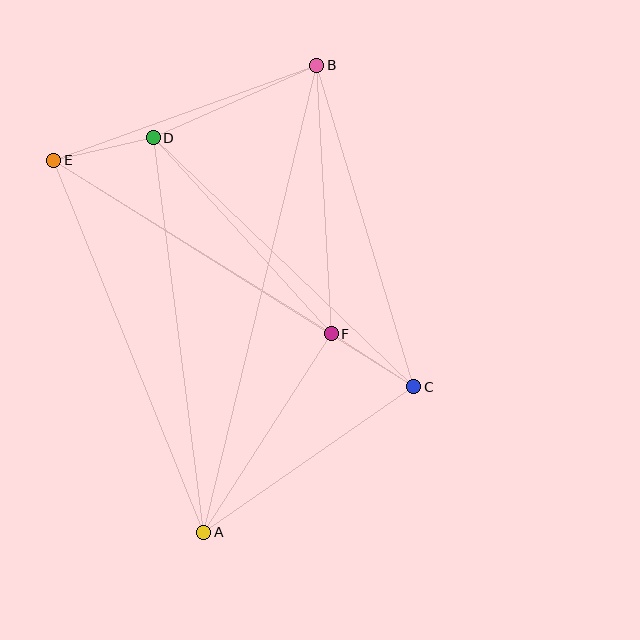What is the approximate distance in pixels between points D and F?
The distance between D and F is approximately 265 pixels.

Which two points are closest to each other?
Points C and F are closest to each other.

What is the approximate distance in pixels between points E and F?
The distance between E and F is approximately 327 pixels.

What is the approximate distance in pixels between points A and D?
The distance between A and D is approximately 398 pixels.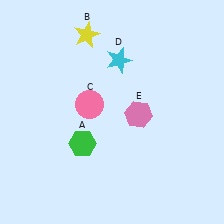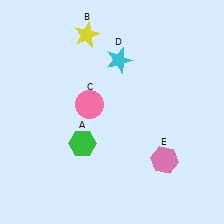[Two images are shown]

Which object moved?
The pink hexagon (E) moved down.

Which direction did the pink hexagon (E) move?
The pink hexagon (E) moved down.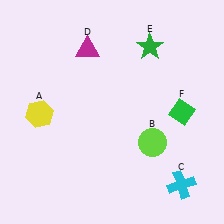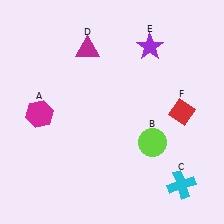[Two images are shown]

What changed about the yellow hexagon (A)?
In Image 1, A is yellow. In Image 2, it changed to magenta.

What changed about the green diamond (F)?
In Image 1, F is green. In Image 2, it changed to red.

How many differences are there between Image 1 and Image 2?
There are 3 differences between the two images.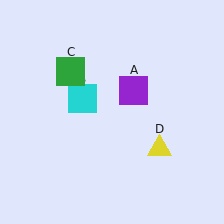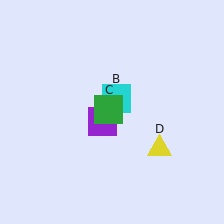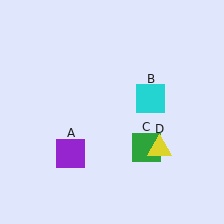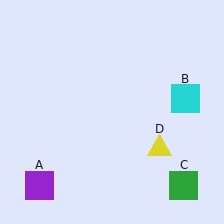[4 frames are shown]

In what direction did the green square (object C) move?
The green square (object C) moved down and to the right.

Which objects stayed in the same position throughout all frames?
Yellow triangle (object D) remained stationary.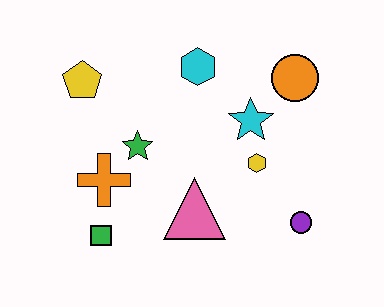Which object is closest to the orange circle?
The cyan star is closest to the orange circle.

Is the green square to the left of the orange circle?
Yes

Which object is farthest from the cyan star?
The green square is farthest from the cyan star.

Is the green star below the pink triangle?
No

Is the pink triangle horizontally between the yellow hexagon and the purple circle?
No